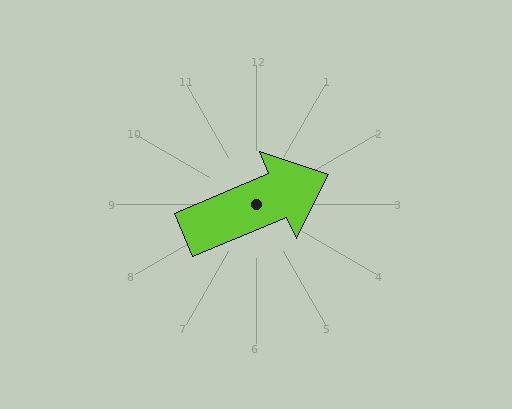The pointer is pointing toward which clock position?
Roughly 2 o'clock.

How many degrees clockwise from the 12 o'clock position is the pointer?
Approximately 67 degrees.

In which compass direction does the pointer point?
Northeast.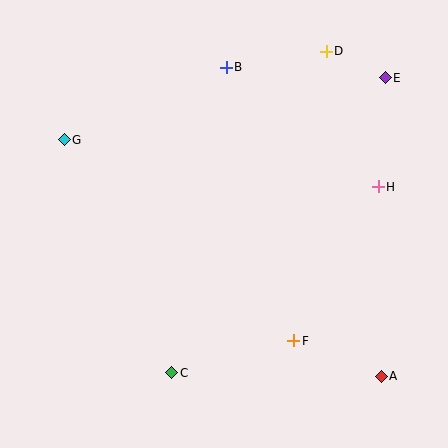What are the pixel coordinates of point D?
Point D is at (326, 51).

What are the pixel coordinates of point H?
Point H is at (378, 187).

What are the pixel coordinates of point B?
Point B is at (226, 67).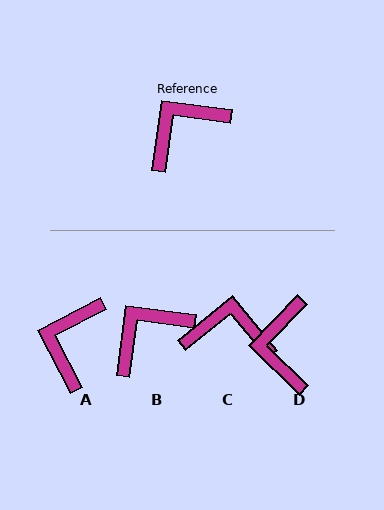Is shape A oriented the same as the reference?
No, it is off by about 35 degrees.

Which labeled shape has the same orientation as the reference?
B.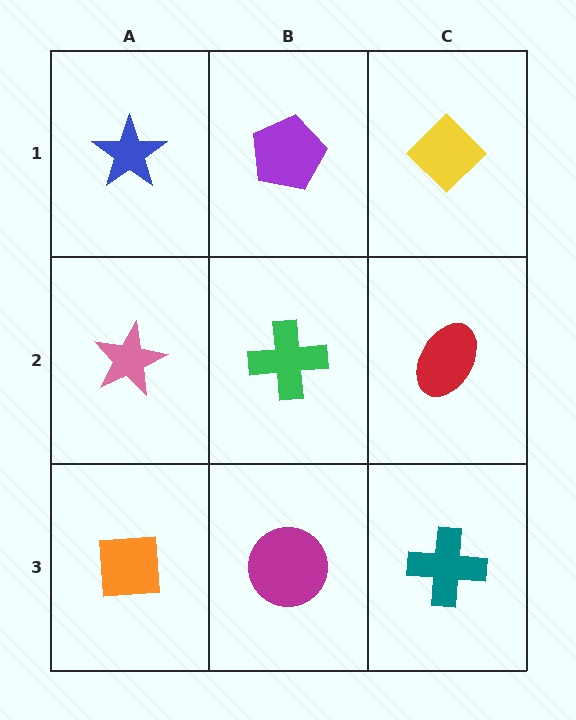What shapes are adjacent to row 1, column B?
A green cross (row 2, column B), a blue star (row 1, column A), a yellow diamond (row 1, column C).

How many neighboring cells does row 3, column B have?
3.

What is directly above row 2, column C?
A yellow diamond.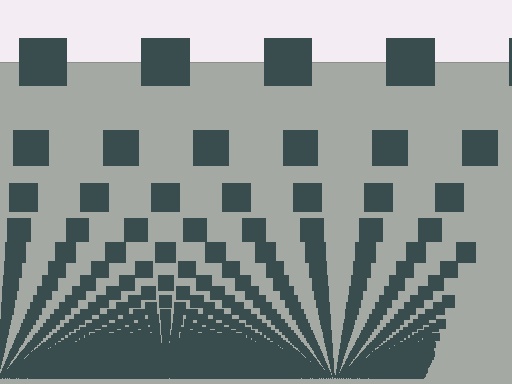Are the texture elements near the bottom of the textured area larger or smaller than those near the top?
Smaller. The gradient is inverted — elements near the bottom are smaller and denser.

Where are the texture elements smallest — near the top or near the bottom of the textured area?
Near the bottom.